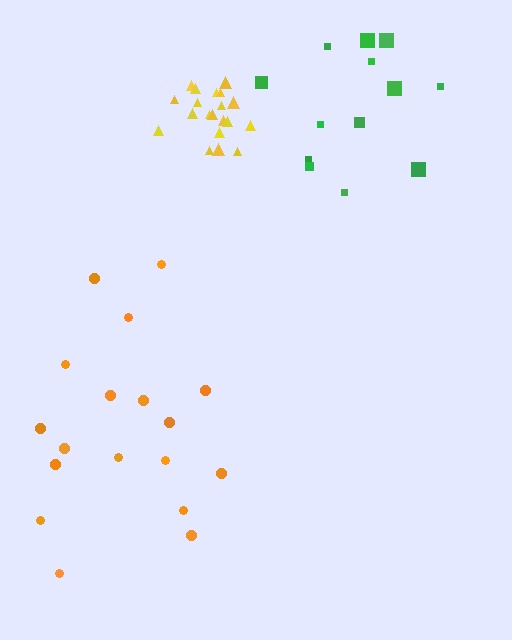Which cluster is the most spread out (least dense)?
Orange.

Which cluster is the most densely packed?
Yellow.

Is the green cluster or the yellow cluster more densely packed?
Yellow.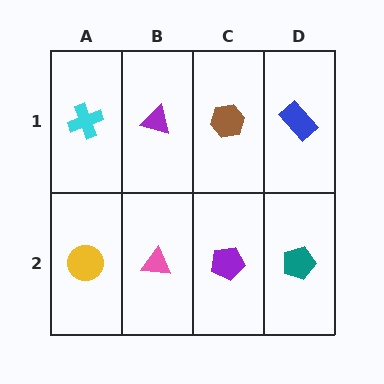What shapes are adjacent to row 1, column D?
A teal pentagon (row 2, column D), a brown hexagon (row 1, column C).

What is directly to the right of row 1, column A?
A purple triangle.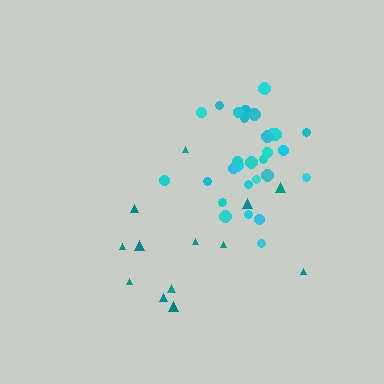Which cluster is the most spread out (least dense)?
Teal.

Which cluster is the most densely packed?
Cyan.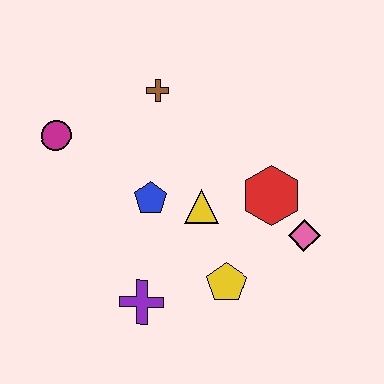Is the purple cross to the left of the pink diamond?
Yes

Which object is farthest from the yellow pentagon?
The magenta circle is farthest from the yellow pentagon.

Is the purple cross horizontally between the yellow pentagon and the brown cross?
No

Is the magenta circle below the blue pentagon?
No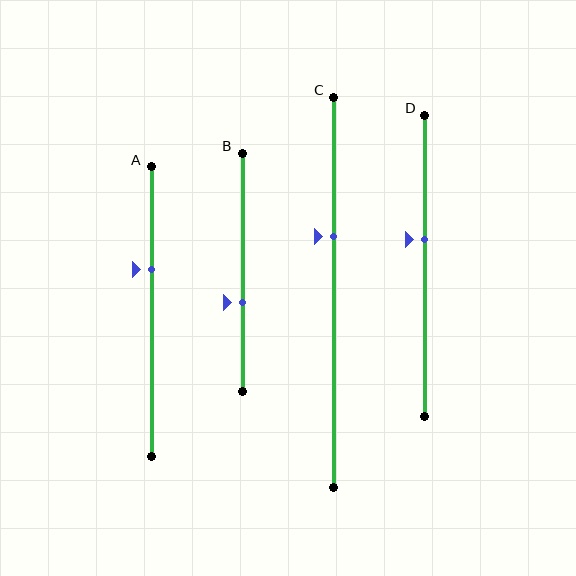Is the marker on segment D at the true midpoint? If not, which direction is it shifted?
No, the marker on segment D is shifted upward by about 9% of the segment length.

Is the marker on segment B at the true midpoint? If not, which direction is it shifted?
No, the marker on segment B is shifted downward by about 13% of the segment length.